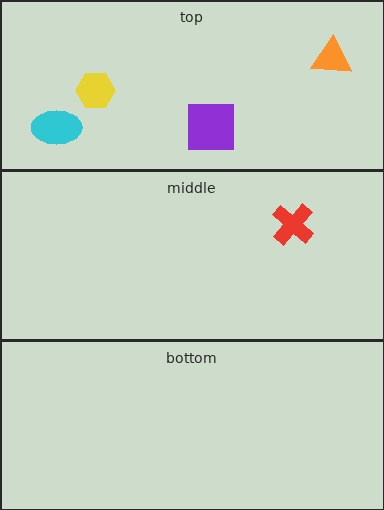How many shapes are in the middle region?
1.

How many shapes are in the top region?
4.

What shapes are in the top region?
The purple square, the yellow hexagon, the orange triangle, the cyan ellipse.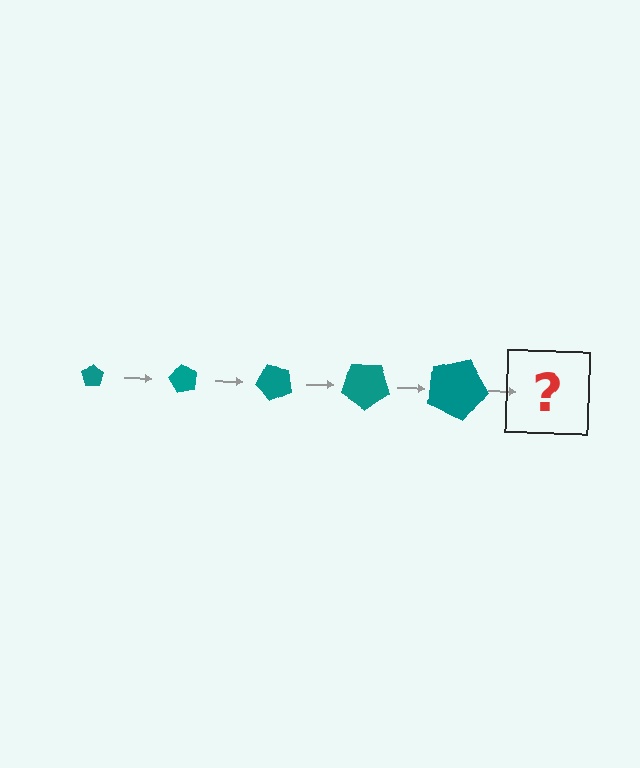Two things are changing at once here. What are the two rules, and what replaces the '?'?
The two rules are that the pentagon grows larger each step and it rotates 60 degrees each step. The '?' should be a pentagon, larger than the previous one and rotated 300 degrees from the start.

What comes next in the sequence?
The next element should be a pentagon, larger than the previous one and rotated 300 degrees from the start.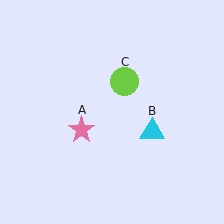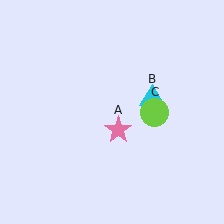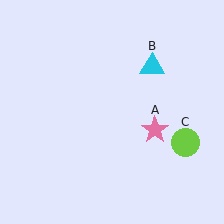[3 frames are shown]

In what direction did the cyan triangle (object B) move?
The cyan triangle (object B) moved up.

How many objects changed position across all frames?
3 objects changed position: pink star (object A), cyan triangle (object B), lime circle (object C).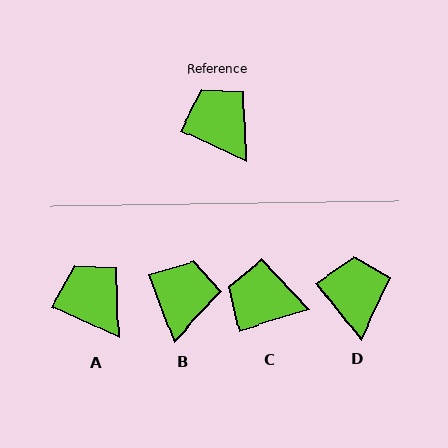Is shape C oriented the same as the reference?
No, it is off by about 41 degrees.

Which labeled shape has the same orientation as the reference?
A.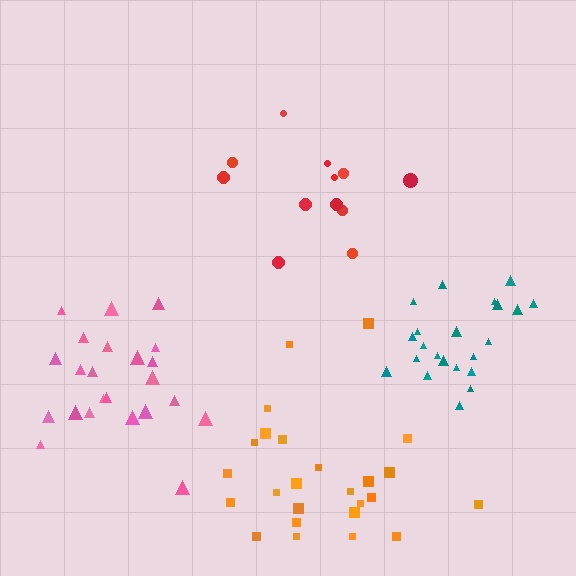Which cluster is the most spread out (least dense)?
Orange.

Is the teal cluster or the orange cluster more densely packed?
Teal.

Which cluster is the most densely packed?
Teal.